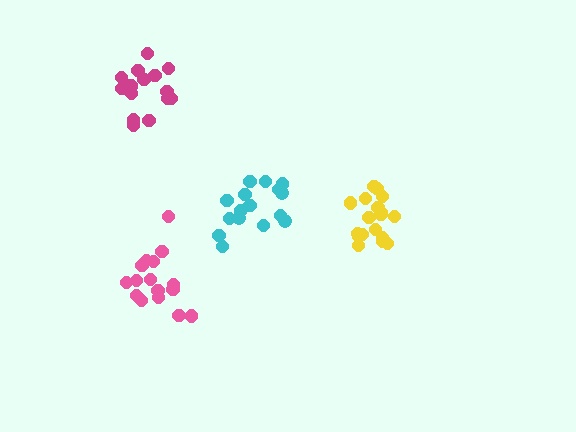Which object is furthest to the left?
The magenta cluster is leftmost.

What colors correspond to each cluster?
The clusters are colored: yellow, pink, magenta, cyan.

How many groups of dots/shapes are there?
There are 4 groups.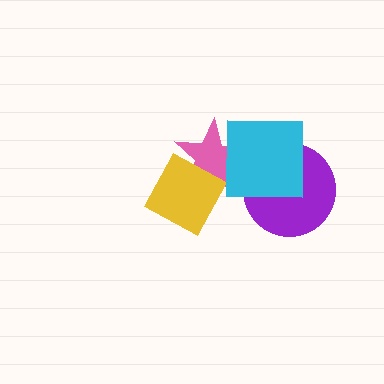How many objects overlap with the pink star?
2 objects overlap with the pink star.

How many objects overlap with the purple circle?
1 object overlaps with the purple circle.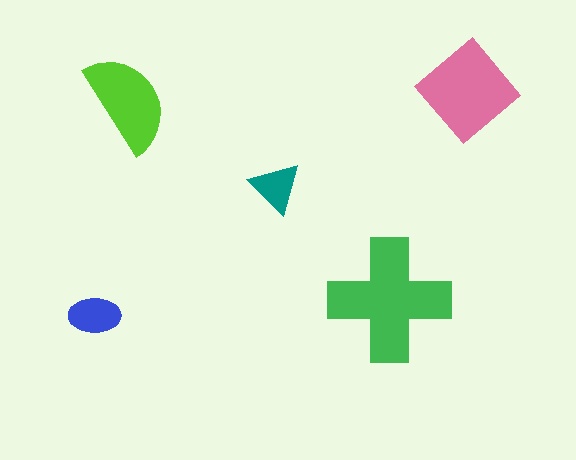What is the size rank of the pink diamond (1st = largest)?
2nd.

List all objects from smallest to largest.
The teal triangle, the blue ellipse, the lime semicircle, the pink diamond, the green cross.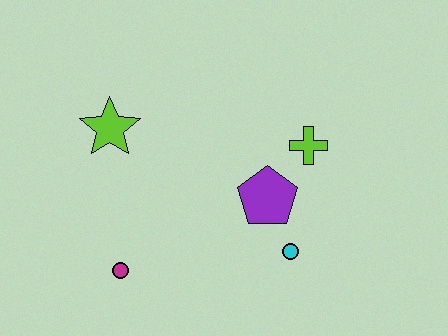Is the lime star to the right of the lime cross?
No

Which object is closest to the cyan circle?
The purple pentagon is closest to the cyan circle.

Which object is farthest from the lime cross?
The magenta circle is farthest from the lime cross.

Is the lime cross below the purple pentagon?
No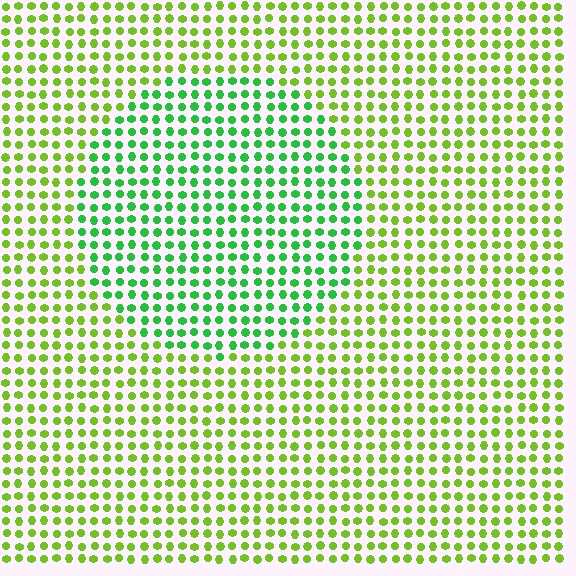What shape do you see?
I see a circle.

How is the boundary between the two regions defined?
The boundary is defined purely by a slight shift in hue (about 38 degrees). Spacing, size, and orientation are identical on both sides.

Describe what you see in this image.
The image is filled with small lime elements in a uniform arrangement. A circle-shaped region is visible where the elements are tinted to a slightly different hue, forming a subtle color boundary.